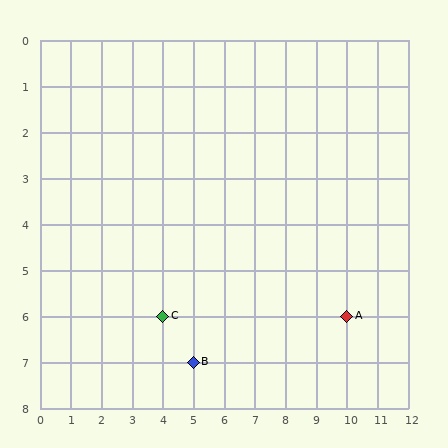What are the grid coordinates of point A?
Point A is at grid coordinates (10, 6).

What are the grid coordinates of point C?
Point C is at grid coordinates (4, 6).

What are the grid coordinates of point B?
Point B is at grid coordinates (5, 7).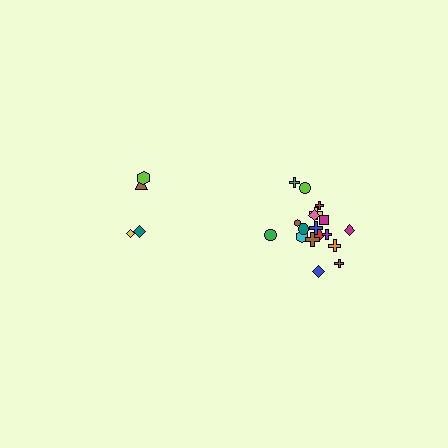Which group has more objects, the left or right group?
The right group.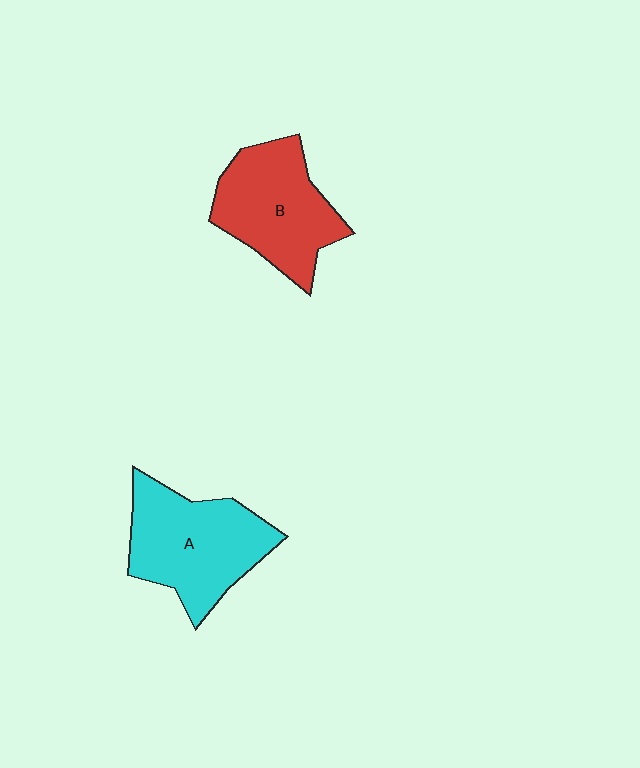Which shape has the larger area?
Shape A (cyan).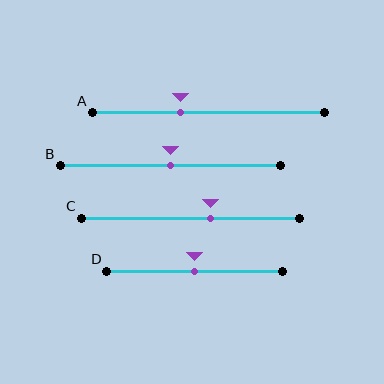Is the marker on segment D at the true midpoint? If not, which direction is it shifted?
Yes, the marker on segment D is at the true midpoint.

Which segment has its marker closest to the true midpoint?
Segment B has its marker closest to the true midpoint.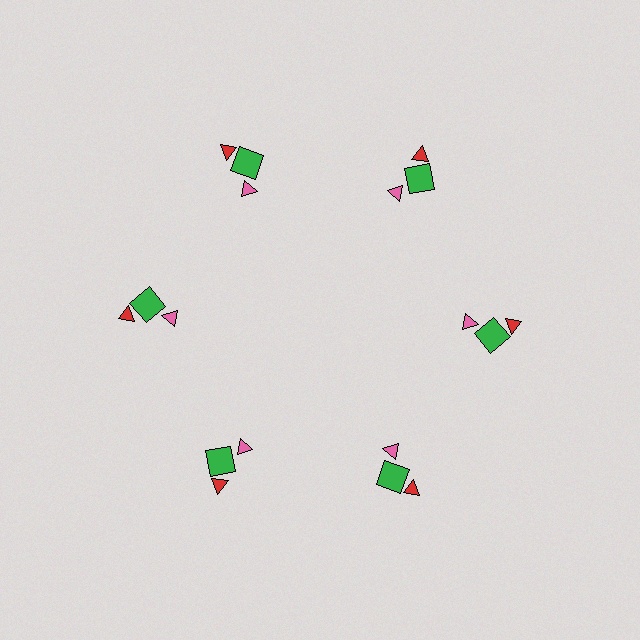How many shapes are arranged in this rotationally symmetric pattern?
There are 18 shapes, arranged in 6 groups of 3.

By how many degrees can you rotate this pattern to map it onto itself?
The pattern maps onto itself every 60 degrees of rotation.